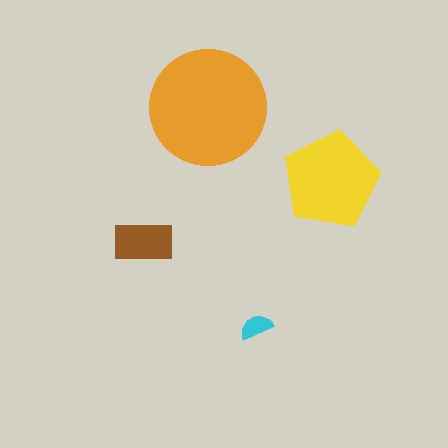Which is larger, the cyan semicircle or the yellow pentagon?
The yellow pentagon.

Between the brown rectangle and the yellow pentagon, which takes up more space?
The yellow pentagon.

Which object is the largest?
The orange circle.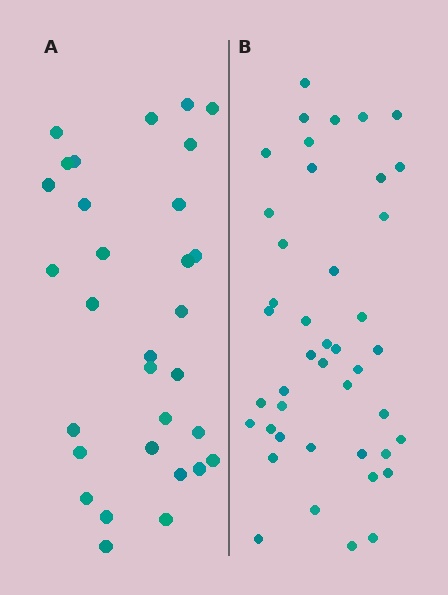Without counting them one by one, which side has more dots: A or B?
Region B (the right region) has more dots.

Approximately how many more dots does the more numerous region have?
Region B has roughly 12 or so more dots than region A.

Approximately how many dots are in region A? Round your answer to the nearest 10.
About 30 dots. (The exact count is 31, which rounds to 30.)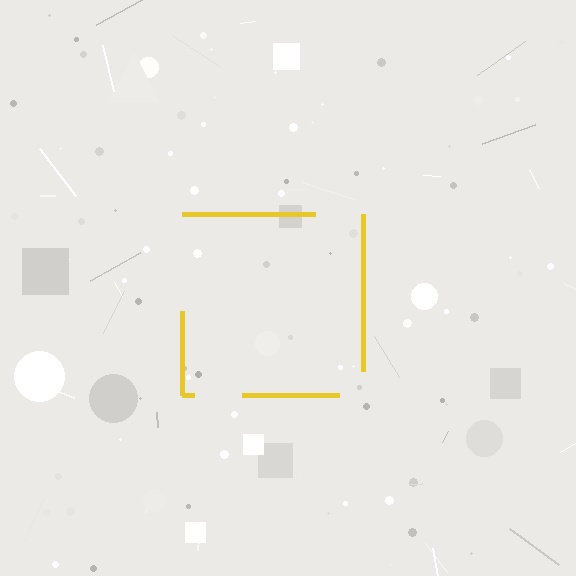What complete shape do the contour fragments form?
The contour fragments form a square.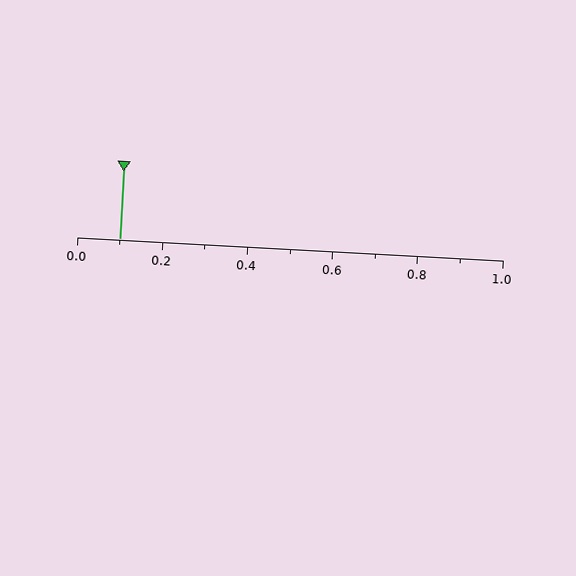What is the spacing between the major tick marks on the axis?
The major ticks are spaced 0.2 apart.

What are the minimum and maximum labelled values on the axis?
The axis runs from 0.0 to 1.0.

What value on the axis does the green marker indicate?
The marker indicates approximately 0.1.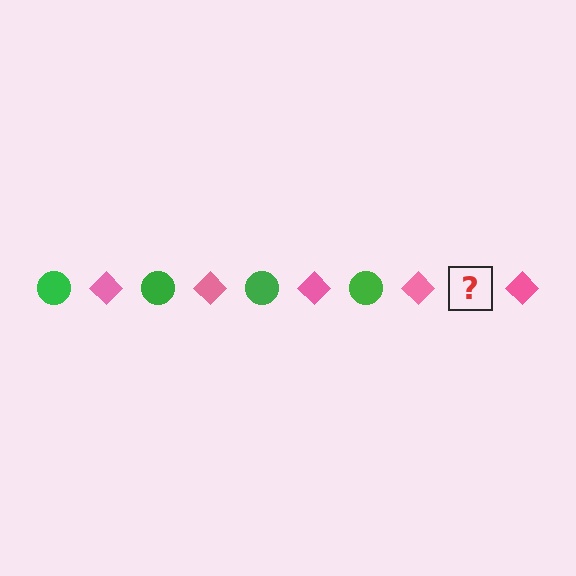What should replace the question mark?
The question mark should be replaced with a green circle.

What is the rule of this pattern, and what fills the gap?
The rule is that the pattern alternates between green circle and pink diamond. The gap should be filled with a green circle.